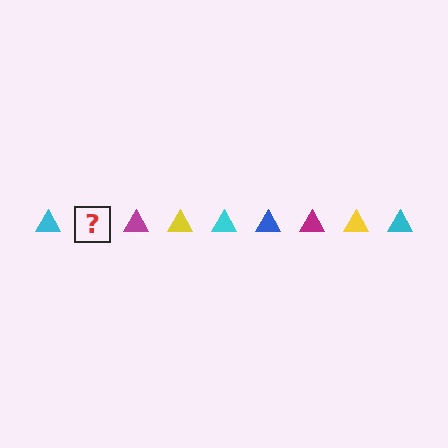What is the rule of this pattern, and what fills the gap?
The rule is that the pattern cycles through cyan, blue, magenta, yellow triangles. The gap should be filled with a blue triangle.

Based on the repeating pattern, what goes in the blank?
The blank should be a blue triangle.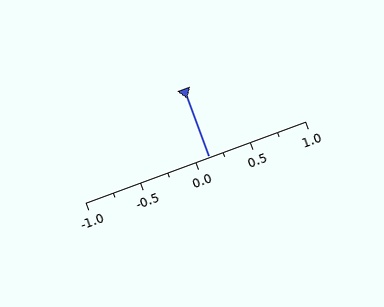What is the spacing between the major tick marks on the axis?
The major ticks are spaced 0.5 apart.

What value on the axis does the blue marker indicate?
The marker indicates approximately 0.12.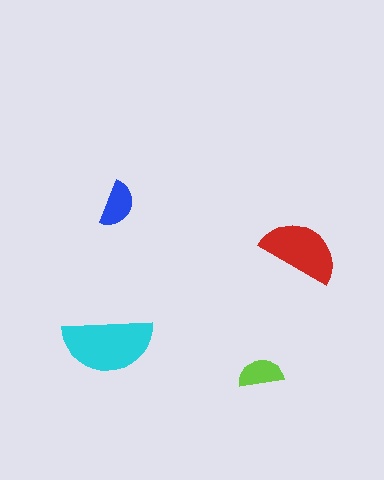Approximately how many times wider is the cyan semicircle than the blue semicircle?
About 2 times wider.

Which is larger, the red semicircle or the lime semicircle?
The red one.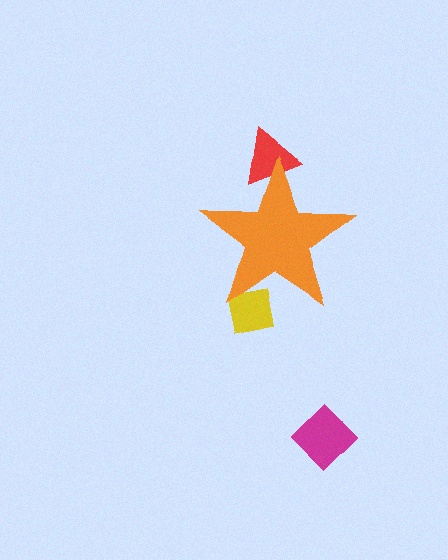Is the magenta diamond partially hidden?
No, the magenta diamond is fully visible.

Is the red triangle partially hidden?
Yes, the red triangle is partially hidden behind the orange star.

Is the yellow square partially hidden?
Yes, the yellow square is partially hidden behind the orange star.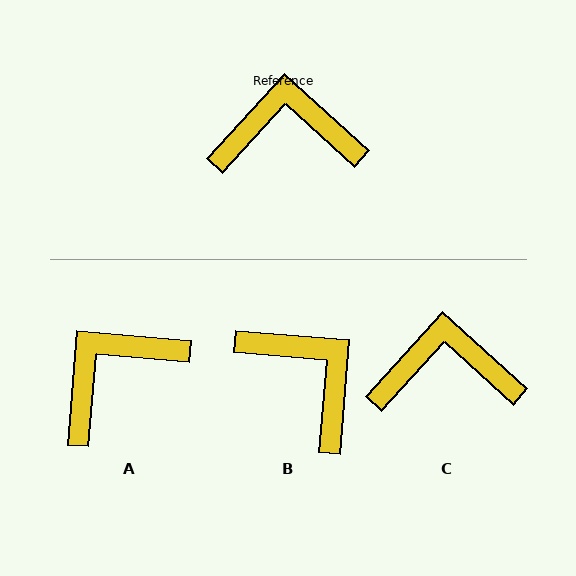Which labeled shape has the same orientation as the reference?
C.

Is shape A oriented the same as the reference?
No, it is off by about 37 degrees.